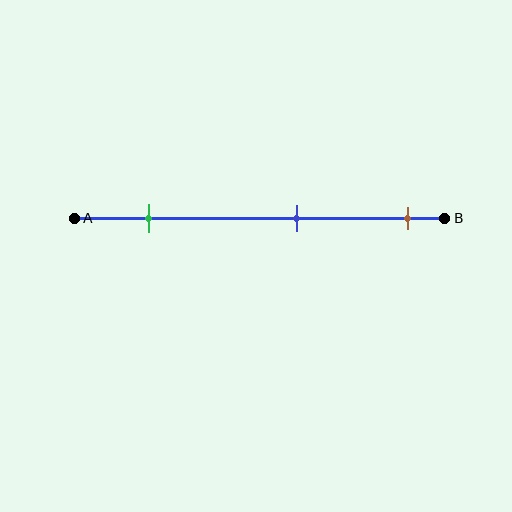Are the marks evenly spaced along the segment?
Yes, the marks are approximately evenly spaced.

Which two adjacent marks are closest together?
The blue and brown marks are the closest adjacent pair.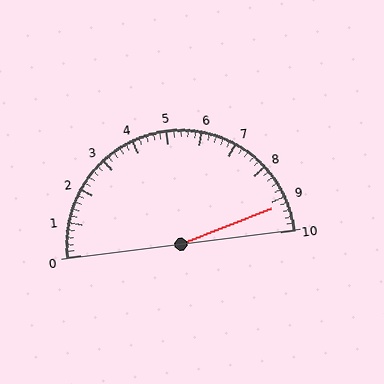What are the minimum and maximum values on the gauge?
The gauge ranges from 0 to 10.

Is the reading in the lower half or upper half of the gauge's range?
The reading is in the upper half of the range (0 to 10).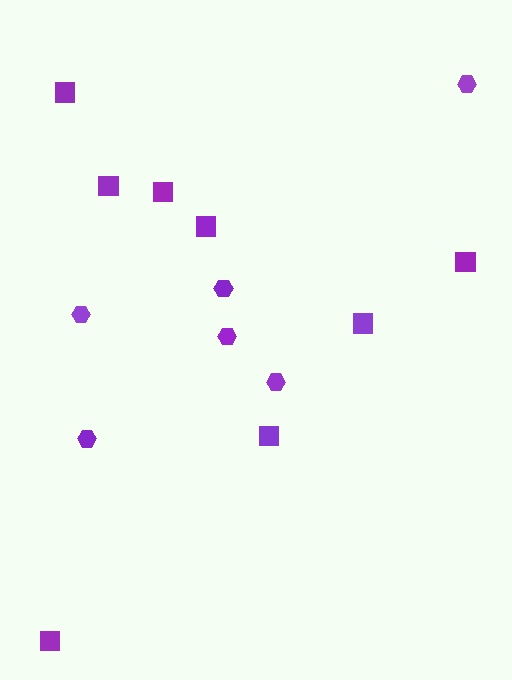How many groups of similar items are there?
There are 2 groups: one group of squares (8) and one group of hexagons (6).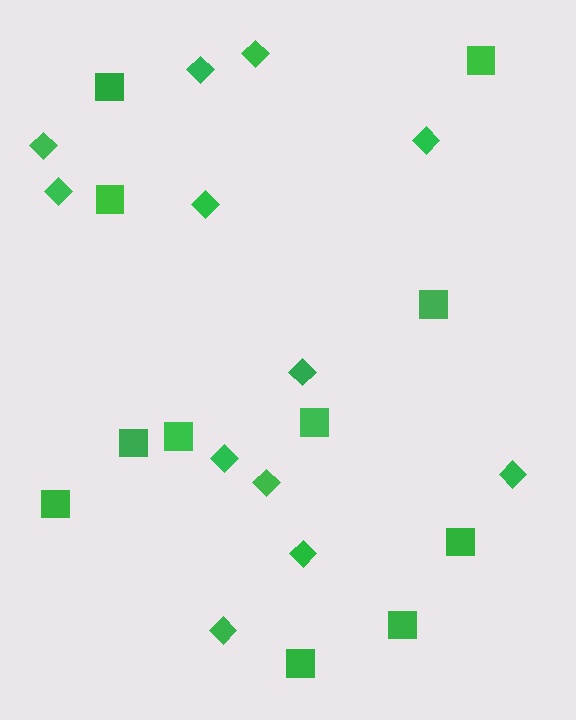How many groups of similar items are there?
There are 2 groups: one group of squares (11) and one group of diamonds (12).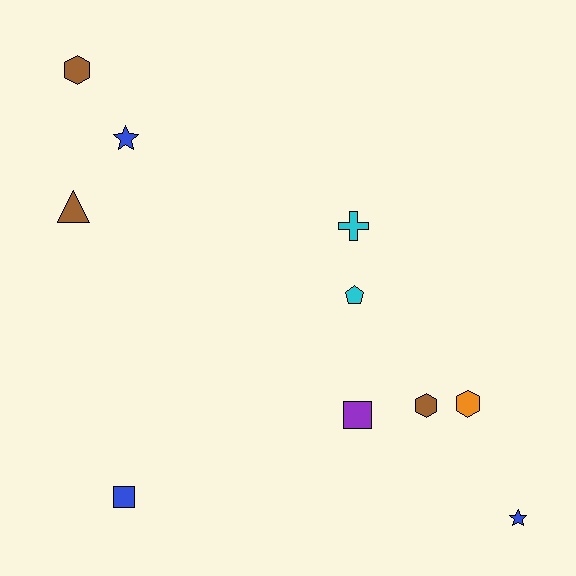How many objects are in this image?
There are 10 objects.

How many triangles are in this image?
There is 1 triangle.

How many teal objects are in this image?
There are no teal objects.